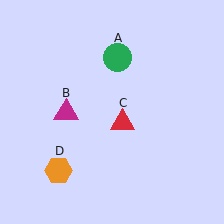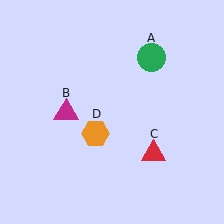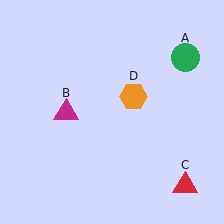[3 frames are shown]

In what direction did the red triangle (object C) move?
The red triangle (object C) moved down and to the right.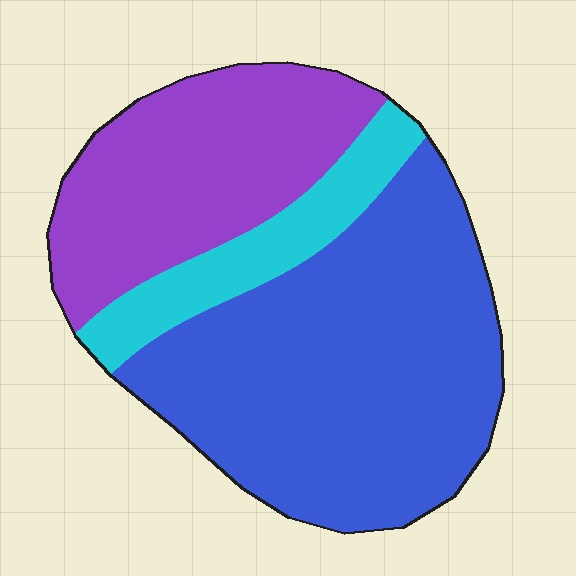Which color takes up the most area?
Blue, at roughly 55%.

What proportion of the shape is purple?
Purple covers 31% of the shape.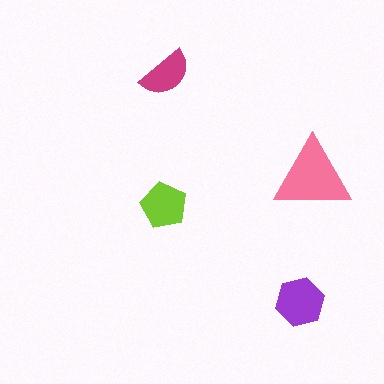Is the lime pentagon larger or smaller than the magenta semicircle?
Larger.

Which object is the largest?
The pink triangle.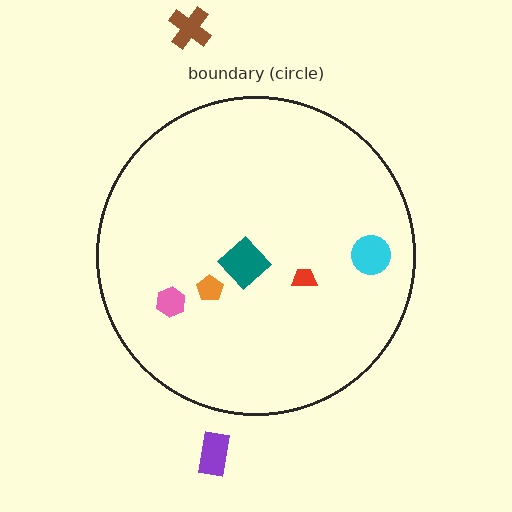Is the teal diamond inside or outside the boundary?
Inside.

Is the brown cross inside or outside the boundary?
Outside.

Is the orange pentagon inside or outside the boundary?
Inside.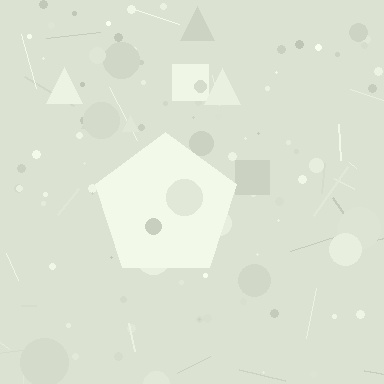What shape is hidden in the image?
A pentagon is hidden in the image.